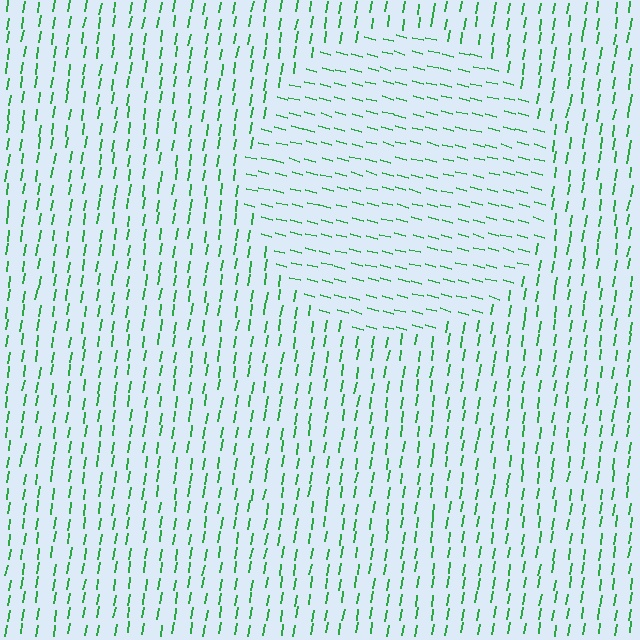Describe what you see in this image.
The image is filled with small green line segments. A circle region in the image has lines oriented differently from the surrounding lines, creating a visible texture boundary.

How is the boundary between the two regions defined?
The boundary is defined purely by a change in line orientation (approximately 84 degrees difference). All lines are the same color and thickness.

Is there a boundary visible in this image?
Yes, there is a texture boundary formed by a change in line orientation.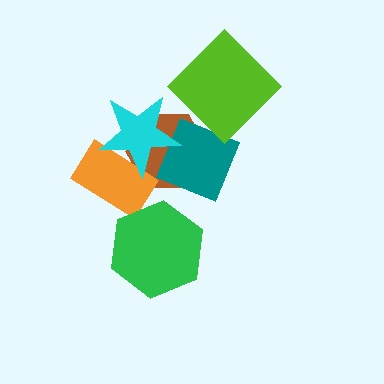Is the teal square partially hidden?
Yes, it is partially covered by another shape.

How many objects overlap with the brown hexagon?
3 objects overlap with the brown hexagon.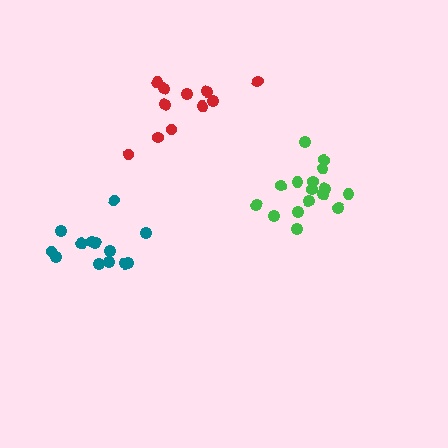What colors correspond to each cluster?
The clusters are colored: teal, green, red.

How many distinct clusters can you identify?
There are 3 distinct clusters.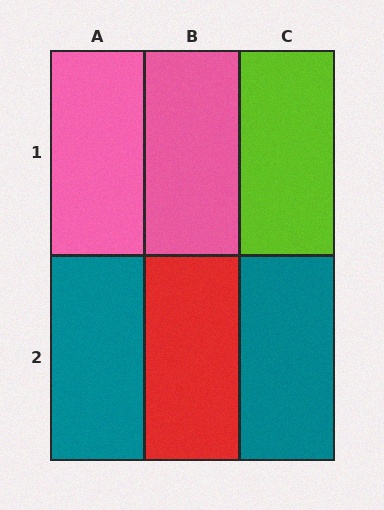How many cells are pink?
2 cells are pink.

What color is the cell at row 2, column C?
Teal.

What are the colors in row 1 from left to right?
Pink, pink, lime.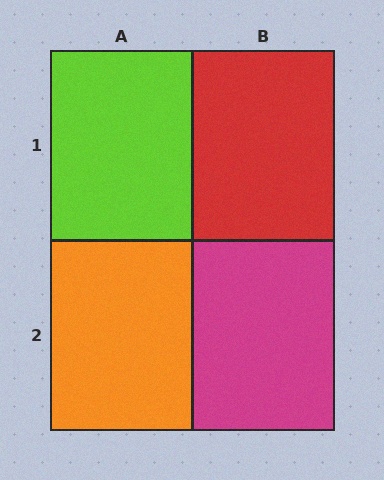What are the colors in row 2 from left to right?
Orange, magenta.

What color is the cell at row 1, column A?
Lime.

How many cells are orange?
1 cell is orange.